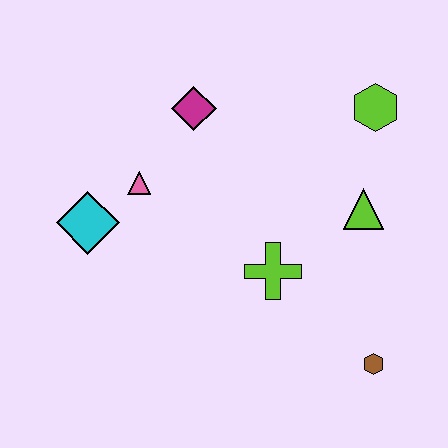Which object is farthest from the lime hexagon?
The cyan diamond is farthest from the lime hexagon.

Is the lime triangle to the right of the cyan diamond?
Yes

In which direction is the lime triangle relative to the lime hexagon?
The lime triangle is below the lime hexagon.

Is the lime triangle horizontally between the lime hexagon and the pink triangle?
Yes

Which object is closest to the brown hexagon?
The lime cross is closest to the brown hexagon.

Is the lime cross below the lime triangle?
Yes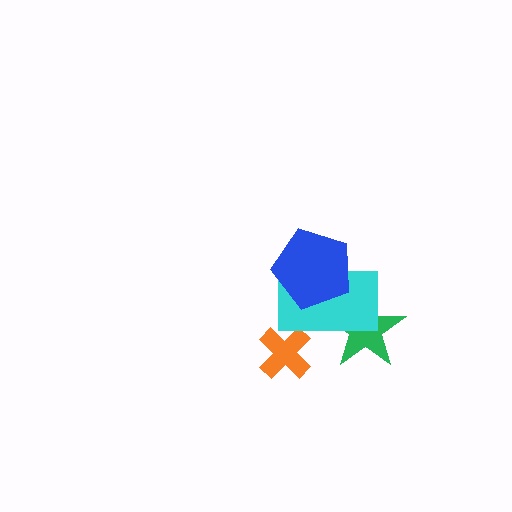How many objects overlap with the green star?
1 object overlaps with the green star.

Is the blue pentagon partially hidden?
No, no other shape covers it.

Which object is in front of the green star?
The cyan rectangle is in front of the green star.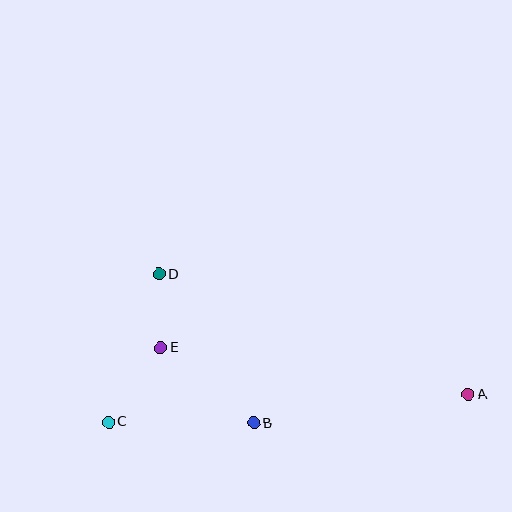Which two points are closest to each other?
Points D and E are closest to each other.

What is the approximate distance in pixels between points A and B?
The distance between A and B is approximately 216 pixels.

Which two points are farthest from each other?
Points A and C are farthest from each other.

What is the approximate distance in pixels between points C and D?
The distance between C and D is approximately 156 pixels.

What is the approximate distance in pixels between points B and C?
The distance between B and C is approximately 145 pixels.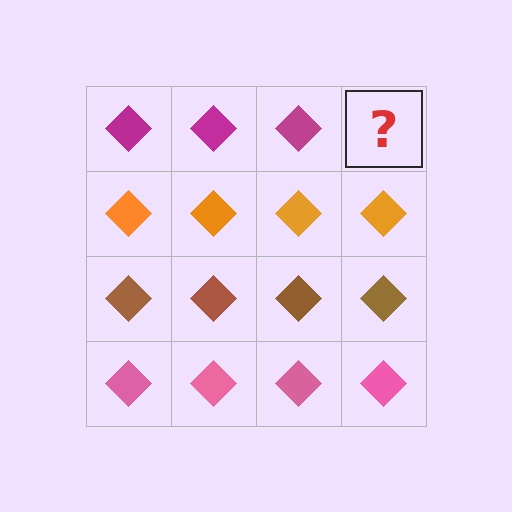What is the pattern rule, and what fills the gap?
The rule is that each row has a consistent color. The gap should be filled with a magenta diamond.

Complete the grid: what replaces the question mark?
The question mark should be replaced with a magenta diamond.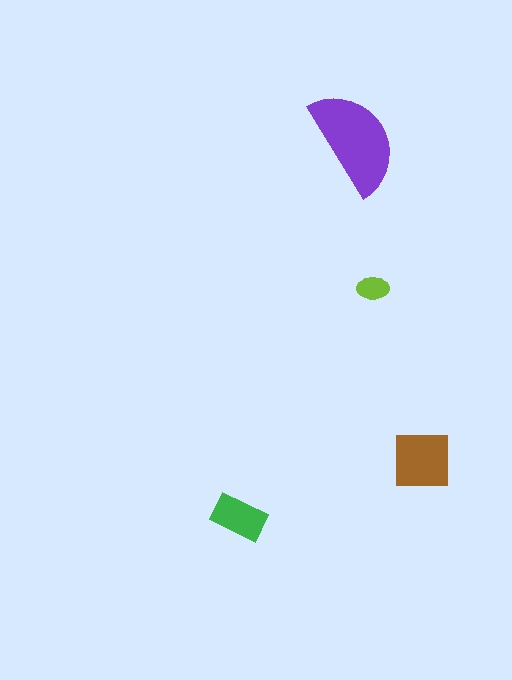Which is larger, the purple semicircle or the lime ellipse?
The purple semicircle.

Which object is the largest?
The purple semicircle.